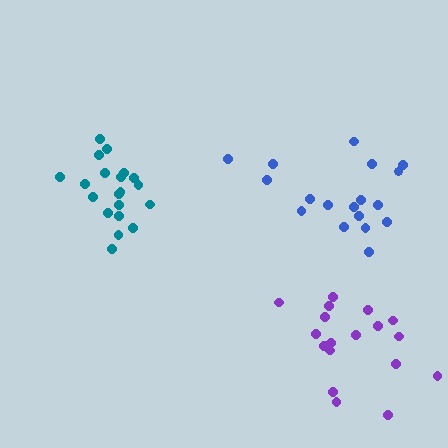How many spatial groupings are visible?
There are 3 spatial groupings.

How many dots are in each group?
Group 1: 18 dots, Group 2: 20 dots, Group 3: 18 dots (56 total).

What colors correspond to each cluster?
The clusters are colored: purple, teal, blue.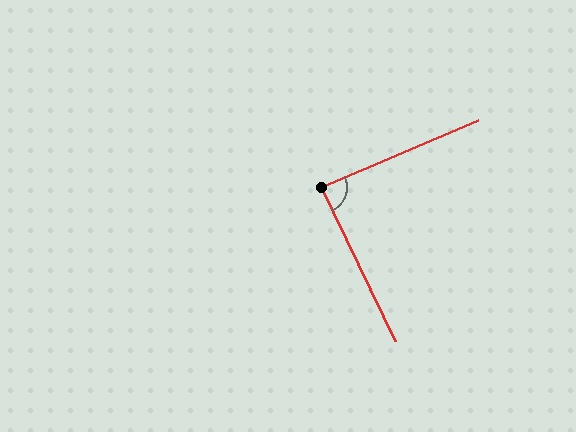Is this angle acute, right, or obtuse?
It is approximately a right angle.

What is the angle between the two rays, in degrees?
Approximately 87 degrees.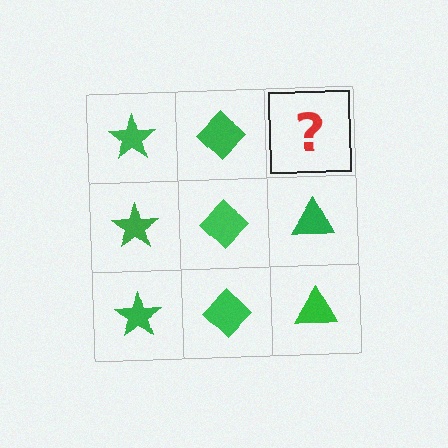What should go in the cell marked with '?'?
The missing cell should contain a green triangle.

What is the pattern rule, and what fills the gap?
The rule is that each column has a consistent shape. The gap should be filled with a green triangle.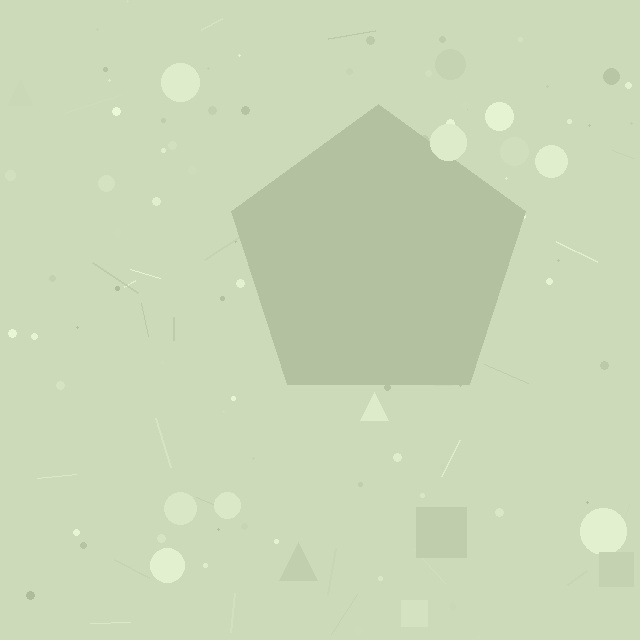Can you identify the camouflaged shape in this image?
The camouflaged shape is a pentagon.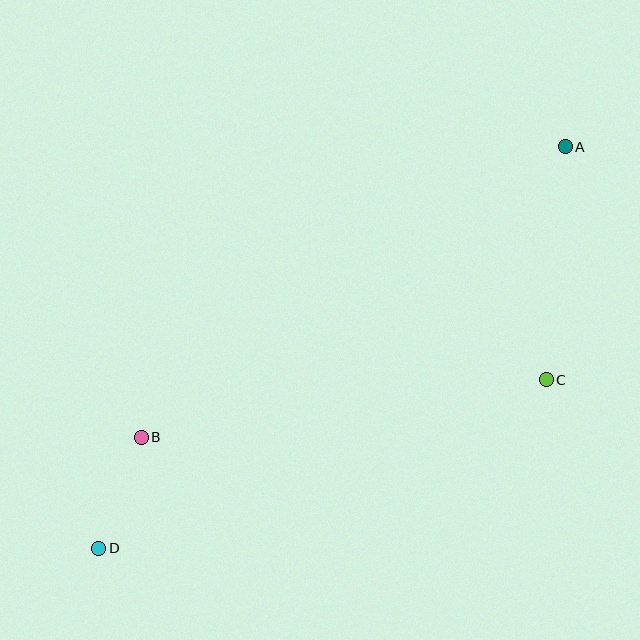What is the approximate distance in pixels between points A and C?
The distance between A and C is approximately 234 pixels.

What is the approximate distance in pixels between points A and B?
The distance between A and B is approximately 514 pixels.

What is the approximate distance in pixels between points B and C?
The distance between B and C is approximately 409 pixels.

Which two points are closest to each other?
Points B and D are closest to each other.